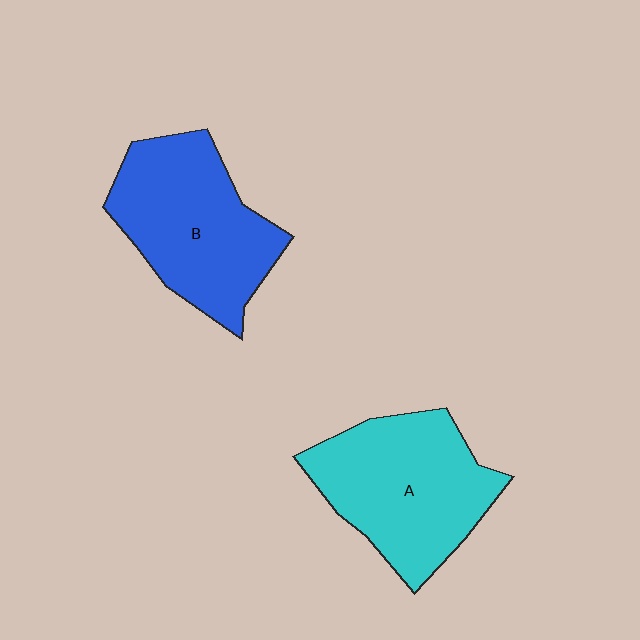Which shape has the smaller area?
Shape B (blue).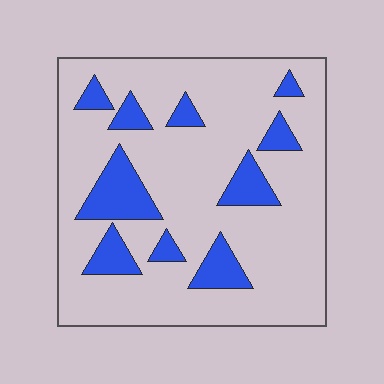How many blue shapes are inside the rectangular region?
10.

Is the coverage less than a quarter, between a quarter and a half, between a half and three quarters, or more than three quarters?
Less than a quarter.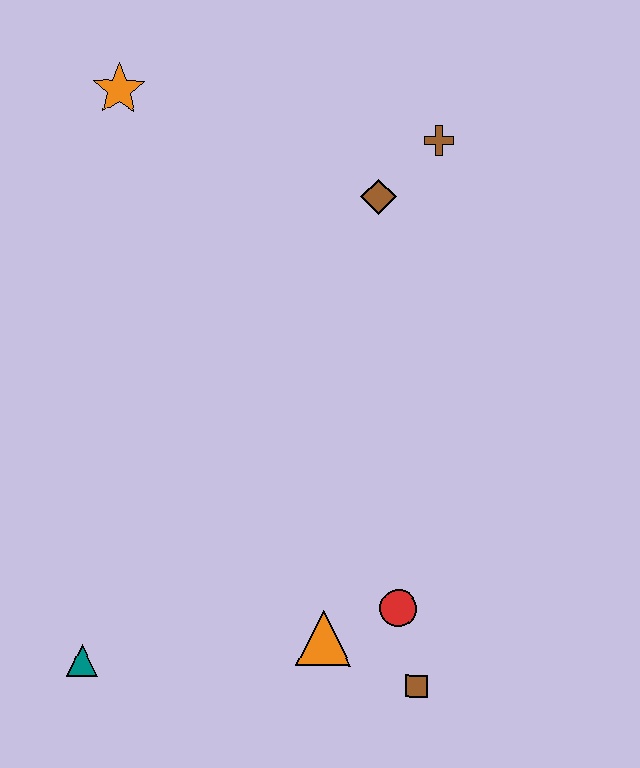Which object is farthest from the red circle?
The orange star is farthest from the red circle.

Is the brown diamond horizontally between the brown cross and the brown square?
No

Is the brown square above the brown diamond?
No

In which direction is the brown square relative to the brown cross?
The brown square is below the brown cross.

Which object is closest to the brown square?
The red circle is closest to the brown square.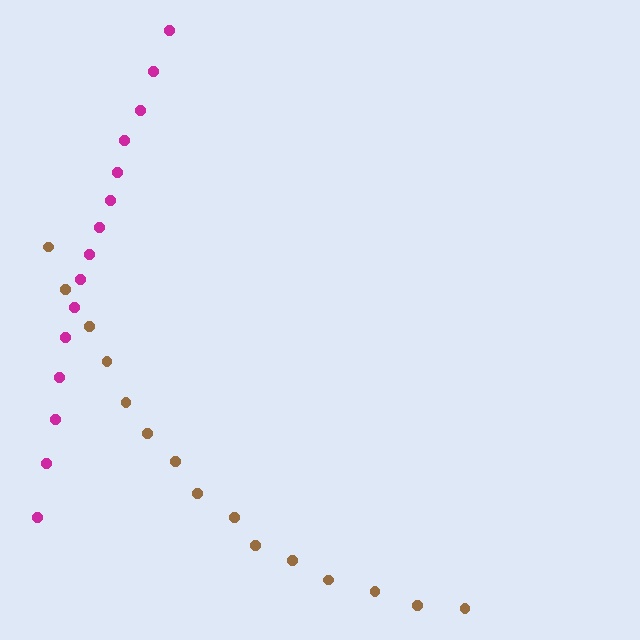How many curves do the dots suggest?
There are 2 distinct paths.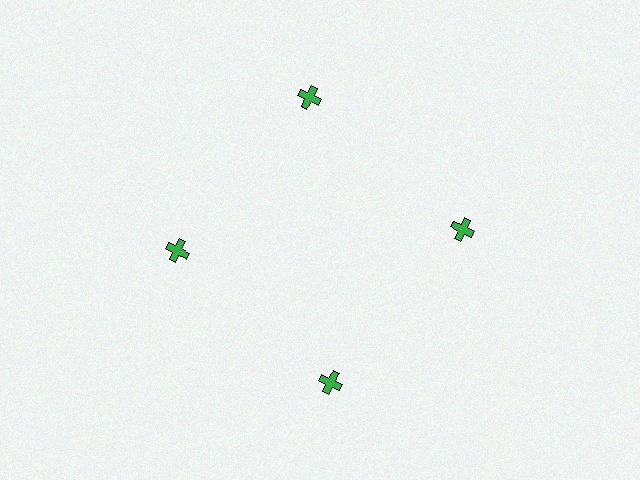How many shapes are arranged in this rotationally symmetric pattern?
There are 4 shapes, arranged in 4 groups of 1.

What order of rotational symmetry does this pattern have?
This pattern has 4-fold rotational symmetry.